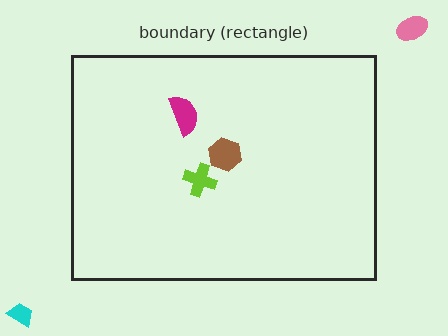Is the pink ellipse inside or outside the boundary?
Outside.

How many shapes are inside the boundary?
3 inside, 2 outside.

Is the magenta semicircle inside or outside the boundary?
Inside.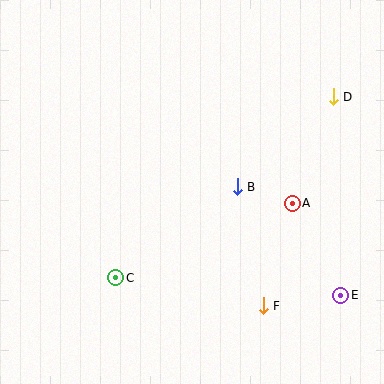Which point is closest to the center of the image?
Point B at (237, 187) is closest to the center.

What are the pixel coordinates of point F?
Point F is at (263, 306).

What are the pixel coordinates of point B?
Point B is at (237, 187).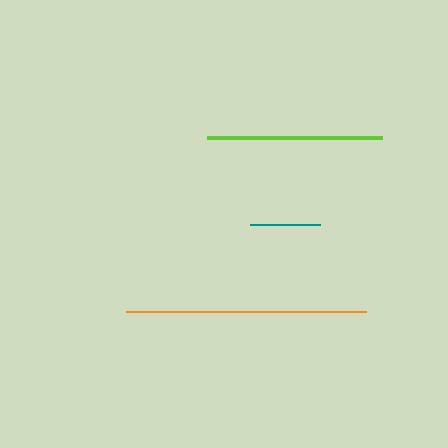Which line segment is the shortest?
The teal line is the shortest at approximately 70 pixels.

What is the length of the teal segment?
The teal segment is approximately 70 pixels long.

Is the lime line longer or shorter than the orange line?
The orange line is longer than the lime line.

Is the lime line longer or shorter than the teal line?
The lime line is longer than the teal line.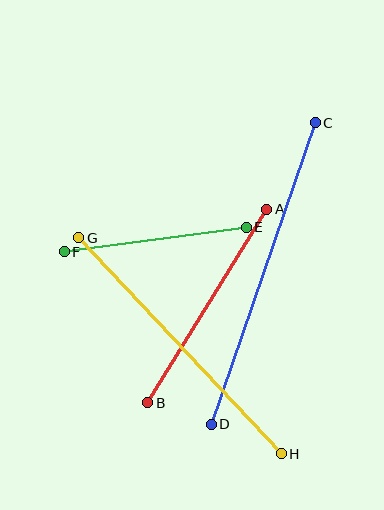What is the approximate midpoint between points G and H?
The midpoint is at approximately (180, 346) pixels.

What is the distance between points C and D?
The distance is approximately 319 pixels.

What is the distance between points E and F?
The distance is approximately 184 pixels.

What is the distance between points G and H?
The distance is approximately 296 pixels.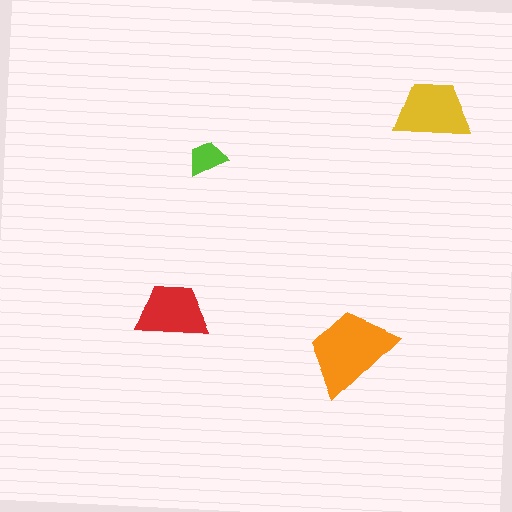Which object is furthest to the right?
The yellow trapezoid is rightmost.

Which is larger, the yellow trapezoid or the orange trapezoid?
The orange one.